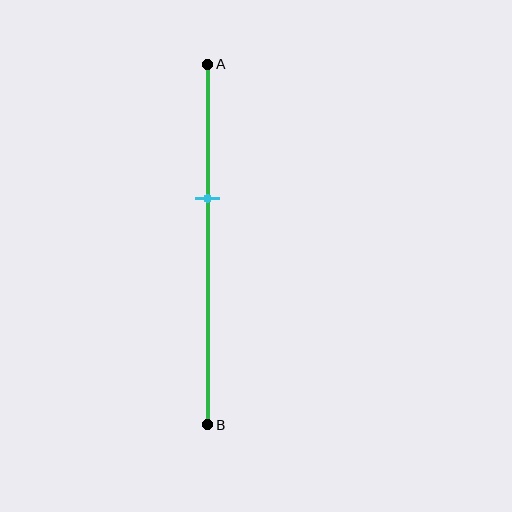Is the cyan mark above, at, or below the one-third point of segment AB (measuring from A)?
The cyan mark is below the one-third point of segment AB.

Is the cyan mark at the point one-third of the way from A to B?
No, the mark is at about 35% from A, not at the 33% one-third point.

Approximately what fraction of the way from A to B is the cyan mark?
The cyan mark is approximately 35% of the way from A to B.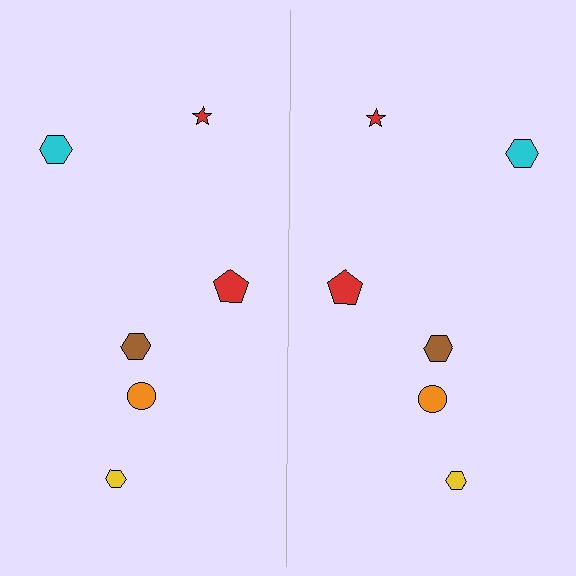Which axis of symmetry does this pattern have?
The pattern has a vertical axis of symmetry running through the center of the image.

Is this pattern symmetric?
Yes, this pattern has bilateral (reflection) symmetry.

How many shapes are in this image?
There are 12 shapes in this image.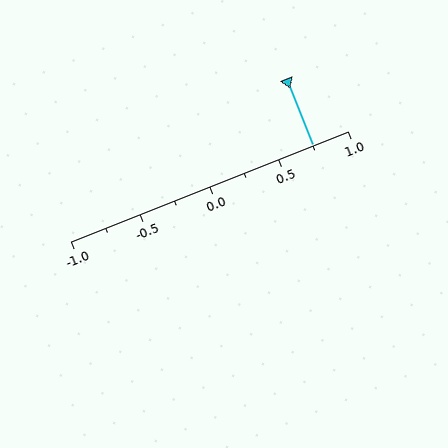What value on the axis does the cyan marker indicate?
The marker indicates approximately 0.75.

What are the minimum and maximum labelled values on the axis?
The axis runs from -1.0 to 1.0.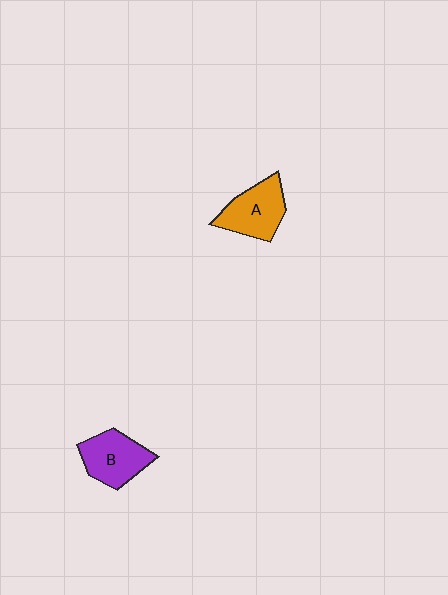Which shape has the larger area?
Shape A (orange).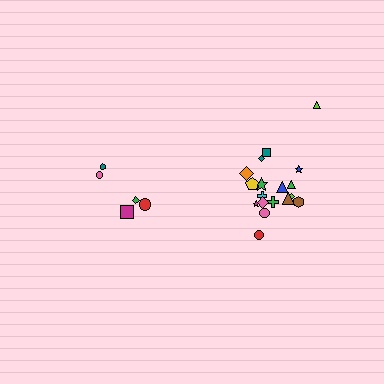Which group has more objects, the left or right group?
The right group.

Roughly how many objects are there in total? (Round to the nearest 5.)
Roughly 25 objects in total.